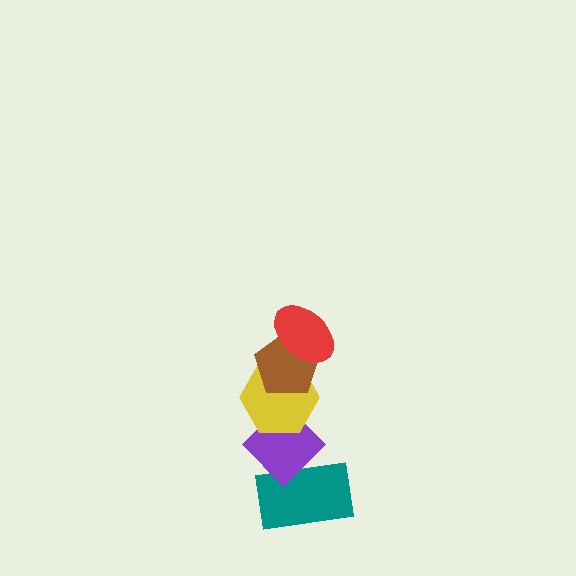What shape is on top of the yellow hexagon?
The brown pentagon is on top of the yellow hexagon.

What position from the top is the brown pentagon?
The brown pentagon is 2nd from the top.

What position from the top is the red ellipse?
The red ellipse is 1st from the top.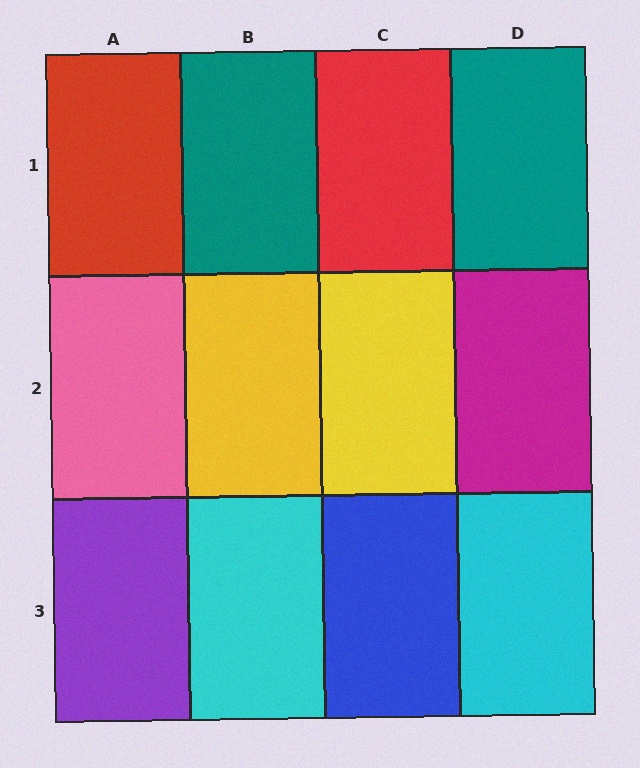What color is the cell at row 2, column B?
Yellow.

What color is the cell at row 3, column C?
Blue.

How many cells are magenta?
1 cell is magenta.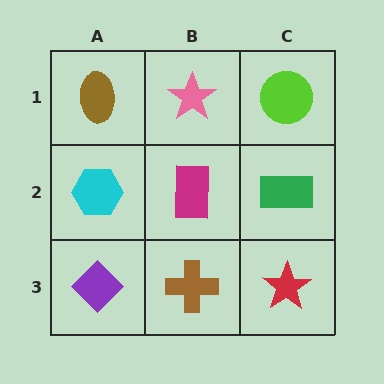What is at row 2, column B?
A magenta rectangle.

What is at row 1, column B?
A pink star.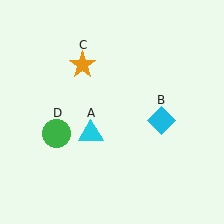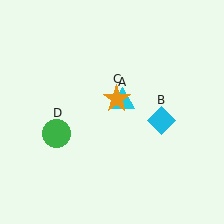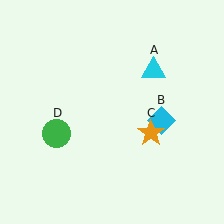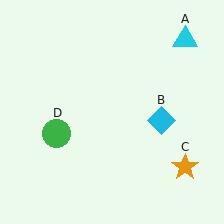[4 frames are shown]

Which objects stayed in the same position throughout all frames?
Cyan diamond (object B) and green circle (object D) remained stationary.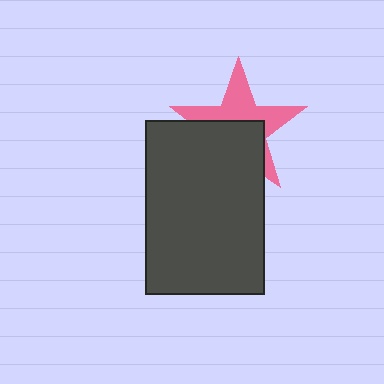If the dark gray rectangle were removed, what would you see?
You would see the complete pink star.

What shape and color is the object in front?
The object in front is a dark gray rectangle.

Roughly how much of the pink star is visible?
About half of it is visible (roughly 50%).